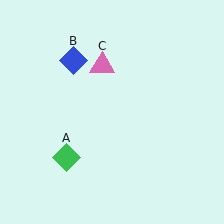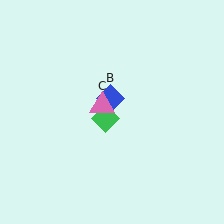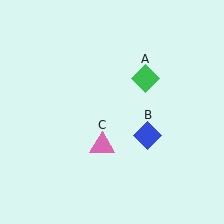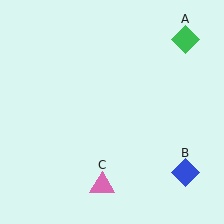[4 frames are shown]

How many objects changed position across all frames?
3 objects changed position: green diamond (object A), blue diamond (object B), pink triangle (object C).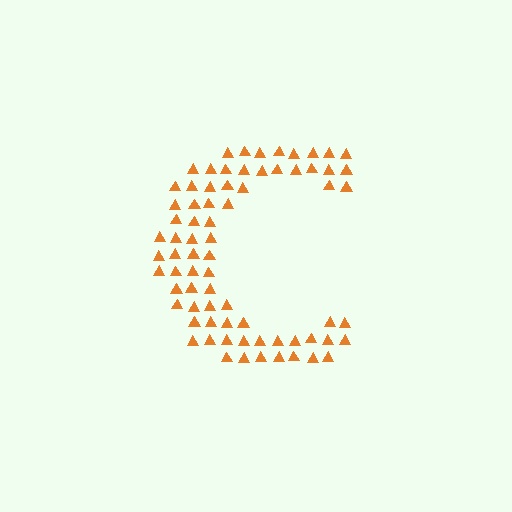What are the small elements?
The small elements are triangles.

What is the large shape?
The large shape is the letter C.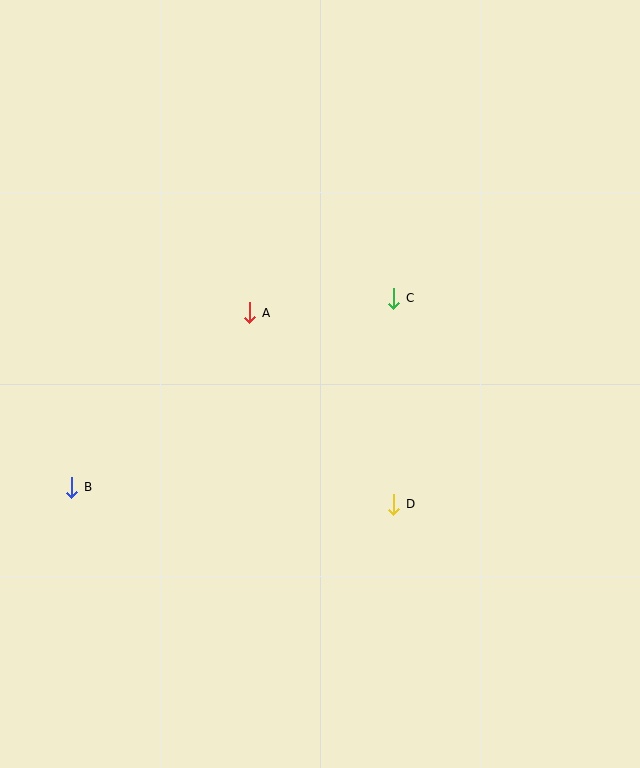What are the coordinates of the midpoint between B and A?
The midpoint between B and A is at (161, 400).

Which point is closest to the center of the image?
Point A at (250, 313) is closest to the center.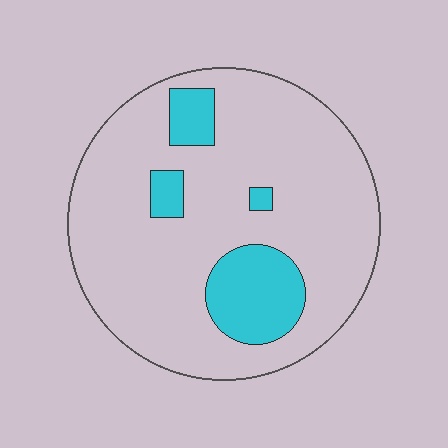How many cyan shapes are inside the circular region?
4.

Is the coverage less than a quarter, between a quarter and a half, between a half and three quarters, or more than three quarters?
Less than a quarter.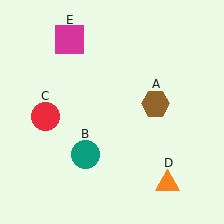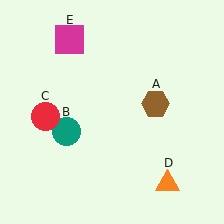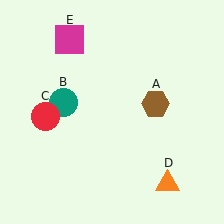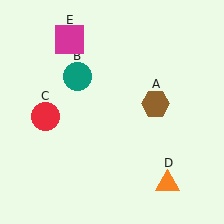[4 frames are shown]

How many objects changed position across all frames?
1 object changed position: teal circle (object B).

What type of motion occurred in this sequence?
The teal circle (object B) rotated clockwise around the center of the scene.